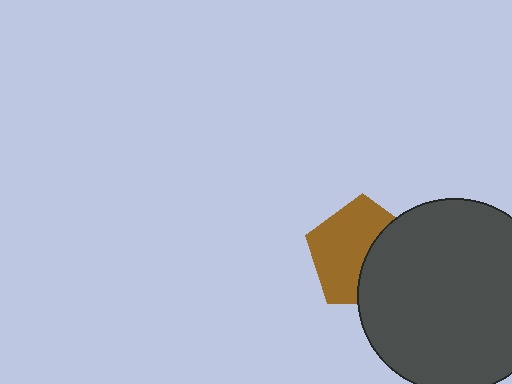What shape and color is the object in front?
The object in front is a dark gray circle.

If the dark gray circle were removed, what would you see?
You would see the complete brown pentagon.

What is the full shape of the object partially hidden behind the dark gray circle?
The partially hidden object is a brown pentagon.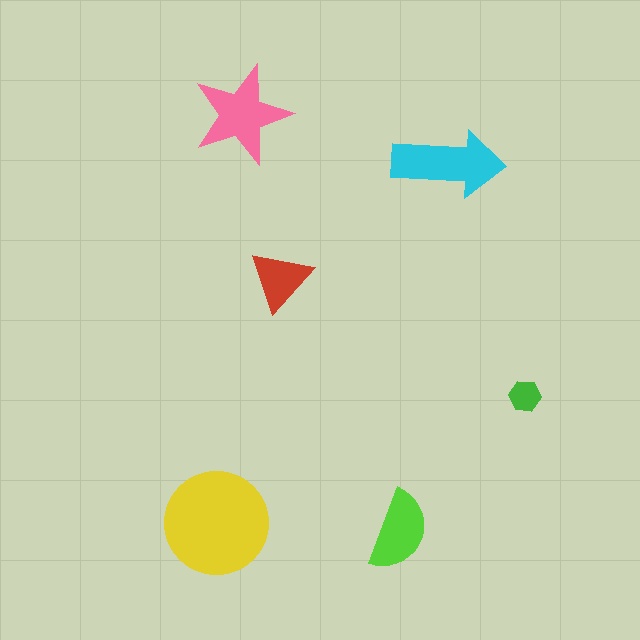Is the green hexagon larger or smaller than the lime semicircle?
Smaller.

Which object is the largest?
The yellow circle.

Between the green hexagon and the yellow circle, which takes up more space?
The yellow circle.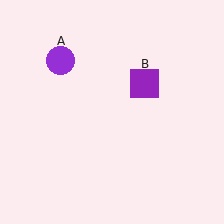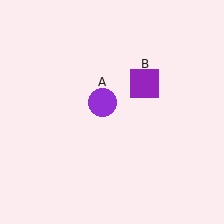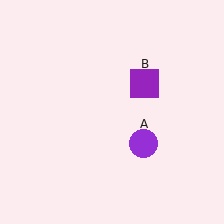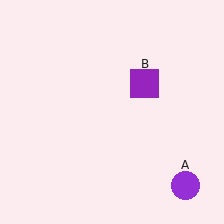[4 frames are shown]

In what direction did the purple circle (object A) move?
The purple circle (object A) moved down and to the right.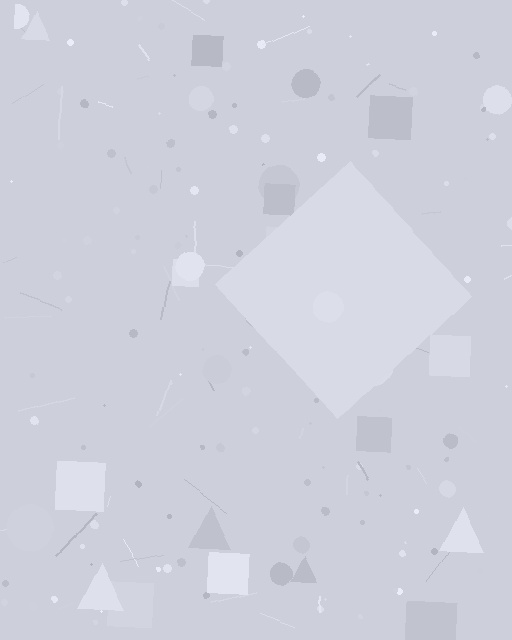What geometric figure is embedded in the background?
A diamond is embedded in the background.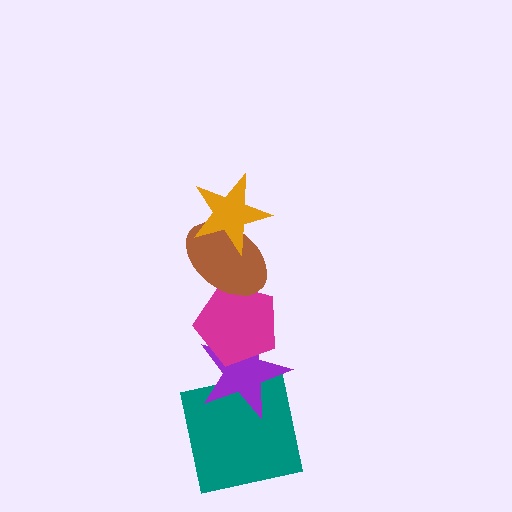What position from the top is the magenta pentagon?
The magenta pentagon is 3rd from the top.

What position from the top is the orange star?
The orange star is 1st from the top.